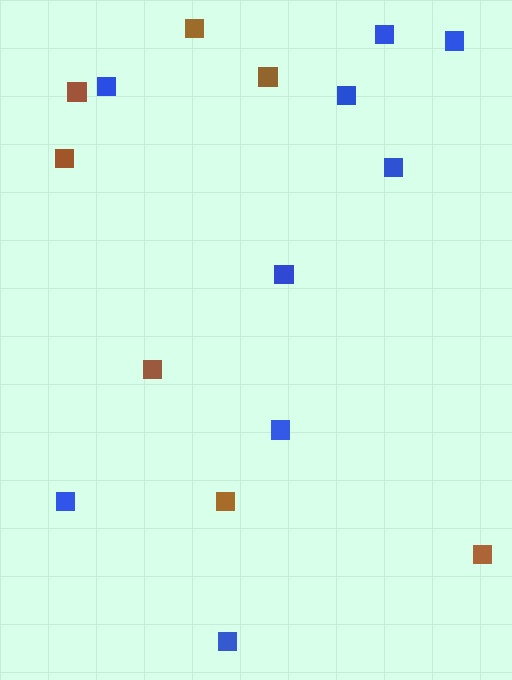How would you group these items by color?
There are 2 groups: one group of brown squares (7) and one group of blue squares (9).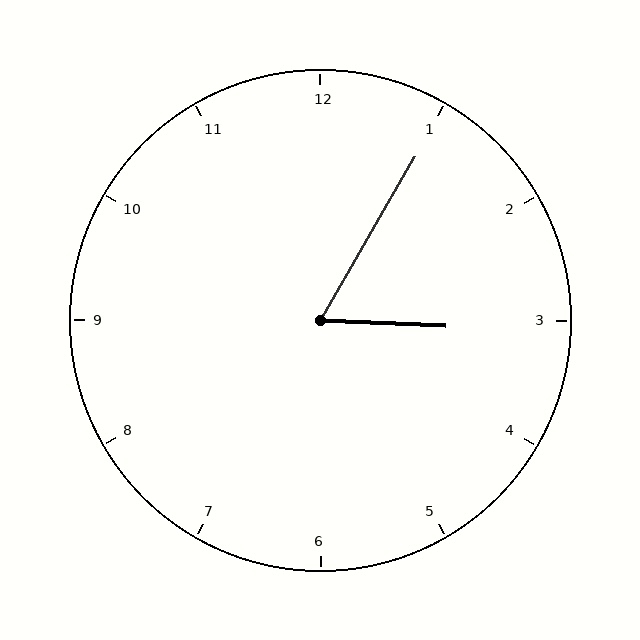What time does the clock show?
3:05.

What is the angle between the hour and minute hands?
Approximately 62 degrees.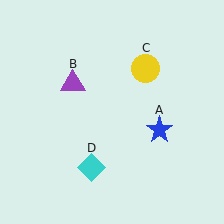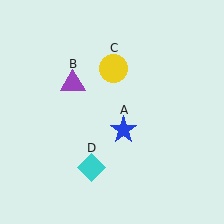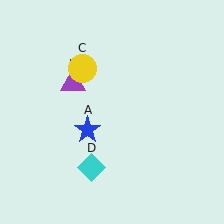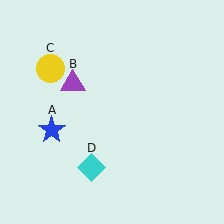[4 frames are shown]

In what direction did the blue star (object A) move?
The blue star (object A) moved left.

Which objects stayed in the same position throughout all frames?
Purple triangle (object B) and cyan diamond (object D) remained stationary.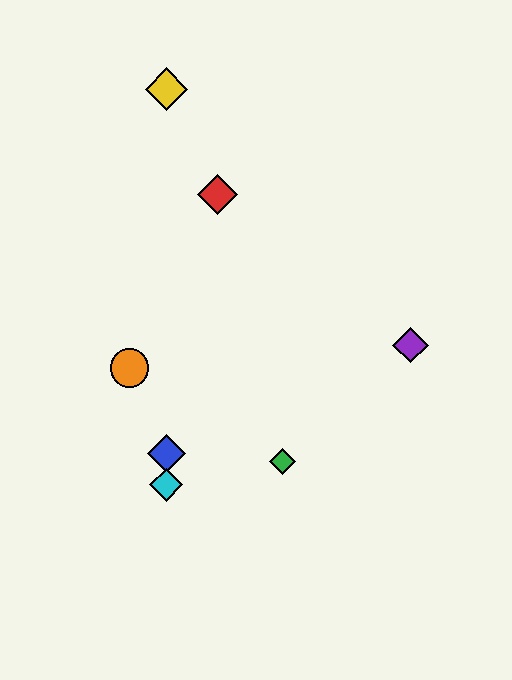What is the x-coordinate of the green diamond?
The green diamond is at x≈283.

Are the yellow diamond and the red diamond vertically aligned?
No, the yellow diamond is at x≈166 and the red diamond is at x≈218.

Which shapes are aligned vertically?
The blue diamond, the yellow diamond, the cyan diamond are aligned vertically.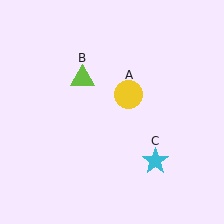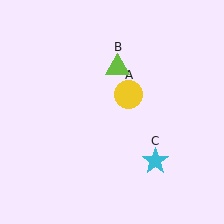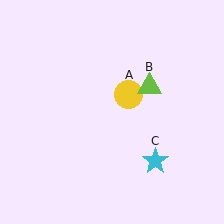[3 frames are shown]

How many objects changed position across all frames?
1 object changed position: lime triangle (object B).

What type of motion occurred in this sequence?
The lime triangle (object B) rotated clockwise around the center of the scene.